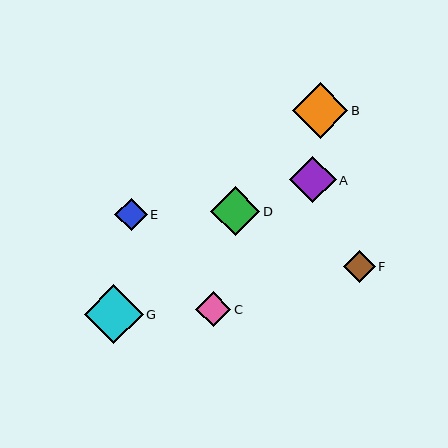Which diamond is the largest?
Diamond G is the largest with a size of approximately 59 pixels.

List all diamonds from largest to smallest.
From largest to smallest: G, B, D, A, C, E, F.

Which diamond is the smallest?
Diamond F is the smallest with a size of approximately 31 pixels.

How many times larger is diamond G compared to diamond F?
Diamond G is approximately 1.9 times the size of diamond F.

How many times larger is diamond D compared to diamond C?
Diamond D is approximately 1.4 times the size of diamond C.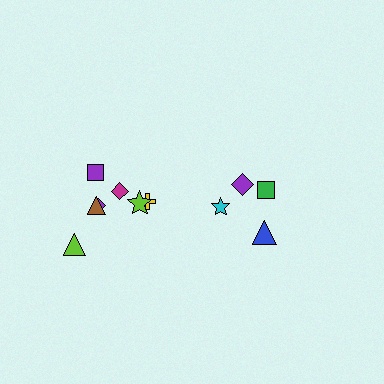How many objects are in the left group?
There are 7 objects.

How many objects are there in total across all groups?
There are 11 objects.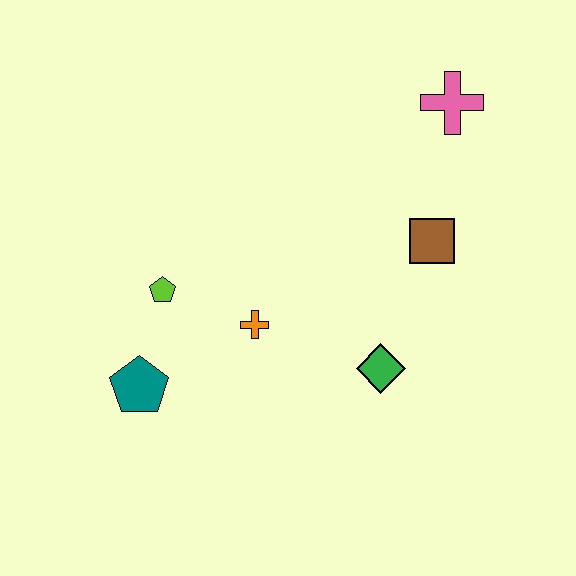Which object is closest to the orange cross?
The lime pentagon is closest to the orange cross.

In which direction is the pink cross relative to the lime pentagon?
The pink cross is to the right of the lime pentagon.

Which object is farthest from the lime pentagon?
The pink cross is farthest from the lime pentagon.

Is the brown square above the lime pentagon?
Yes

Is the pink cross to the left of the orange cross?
No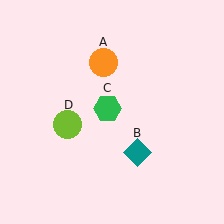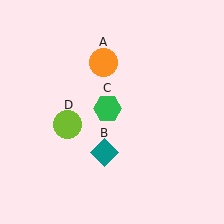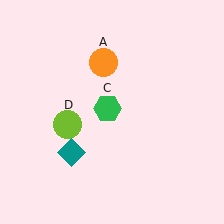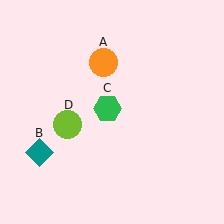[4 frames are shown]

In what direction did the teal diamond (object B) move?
The teal diamond (object B) moved left.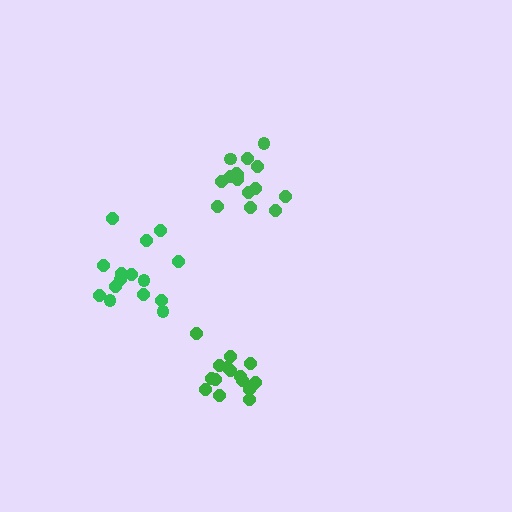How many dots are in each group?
Group 1: 15 dots, Group 2: 15 dots, Group 3: 16 dots (46 total).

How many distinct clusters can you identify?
There are 3 distinct clusters.